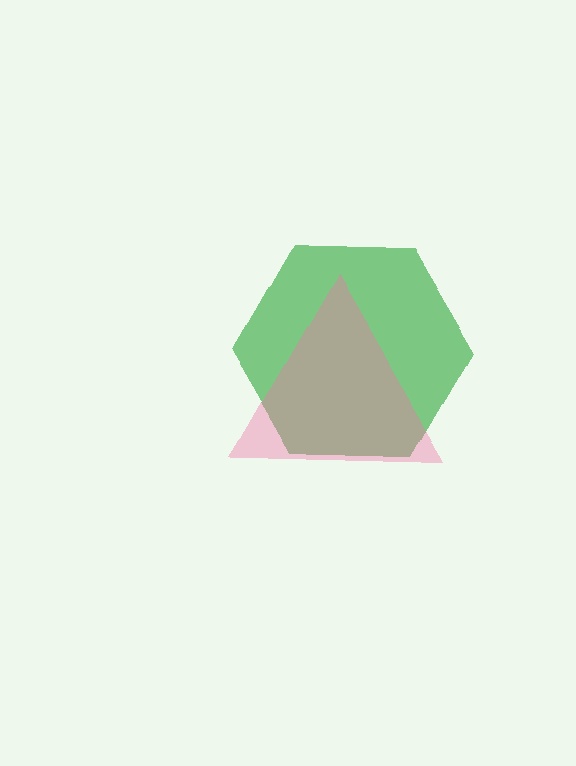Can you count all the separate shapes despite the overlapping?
Yes, there are 2 separate shapes.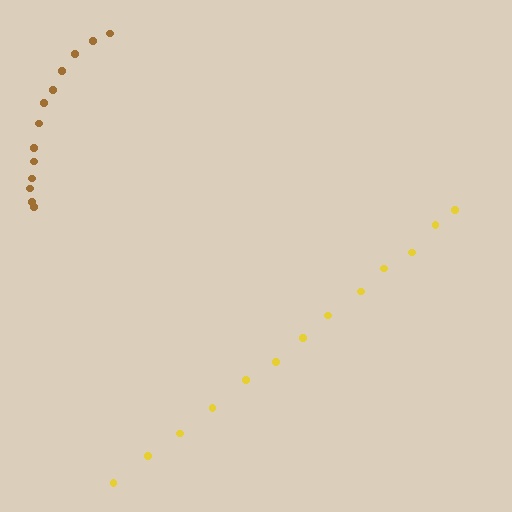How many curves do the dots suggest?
There are 2 distinct paths.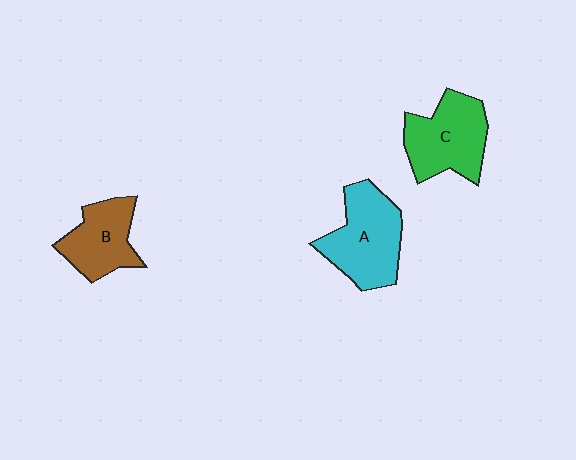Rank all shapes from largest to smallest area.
From largest to smallest: A (cyan), C (green), B (brown).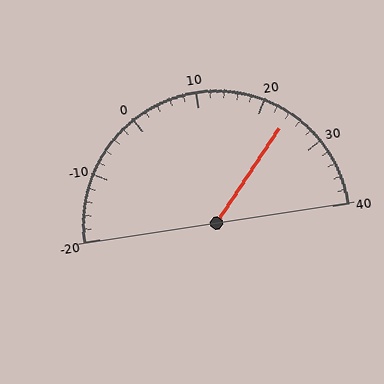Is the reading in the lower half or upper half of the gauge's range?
The reading is in the upper half of the range (-20 to 40).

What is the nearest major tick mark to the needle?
The nearest major tick mark is 20.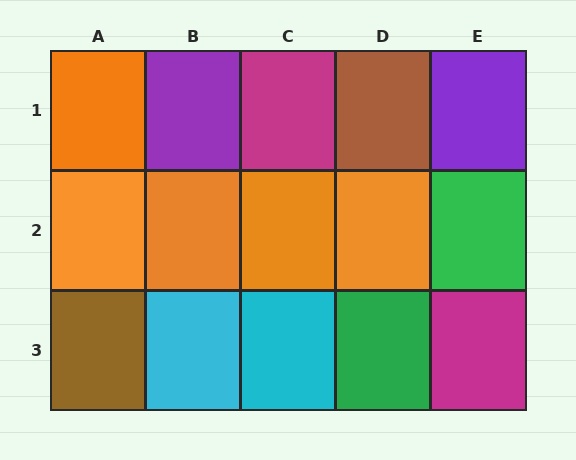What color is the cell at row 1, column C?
Magenta.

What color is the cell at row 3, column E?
Magenta.